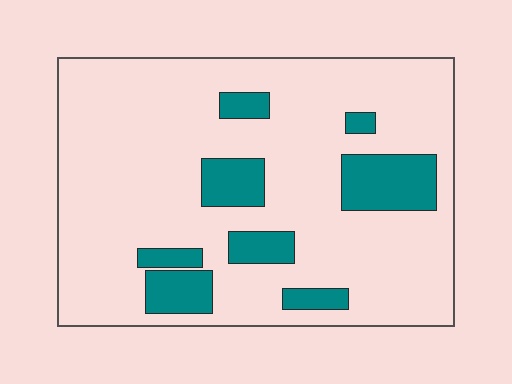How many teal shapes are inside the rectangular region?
8.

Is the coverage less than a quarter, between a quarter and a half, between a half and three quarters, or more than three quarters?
Less than a quarter.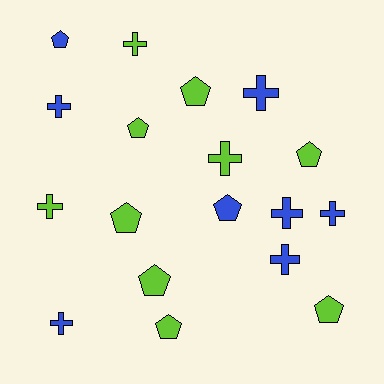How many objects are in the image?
There are 18 objects.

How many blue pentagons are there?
There are 2 blue pentagons.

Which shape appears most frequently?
Cross, with 9 objects.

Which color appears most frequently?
Lime, with 10 objects.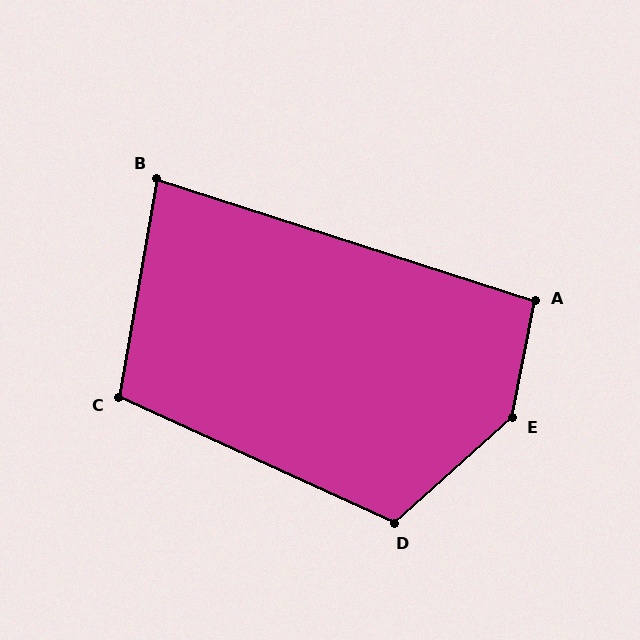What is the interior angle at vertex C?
Approximately 105 degrees (obtuse).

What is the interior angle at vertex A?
Approximately 97 degrees (obtuse).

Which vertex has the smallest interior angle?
B, at approximately 82 degrees.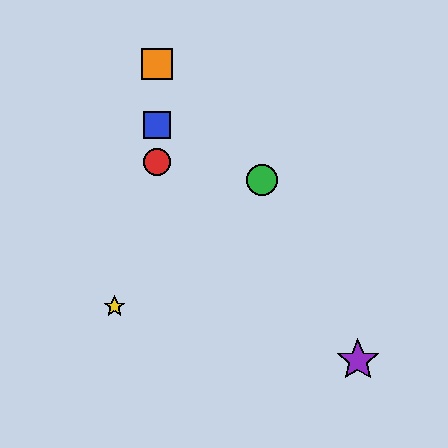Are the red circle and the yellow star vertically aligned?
No, the red circle is at x≈157 and the yellow star is at x≈114.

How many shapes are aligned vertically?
3 shapes (the red circle, the blue square, the orange square) are aligned vertically.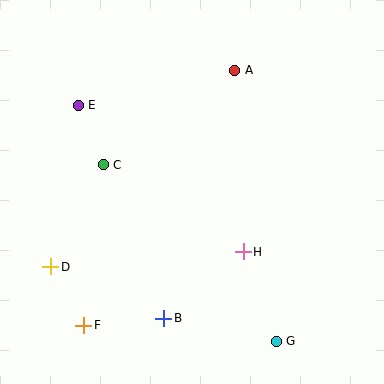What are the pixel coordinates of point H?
Point H is at (243, 252).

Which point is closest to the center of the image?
Point H at (243, 252) is closest to the center.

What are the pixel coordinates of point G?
Point G is at (276, 341).